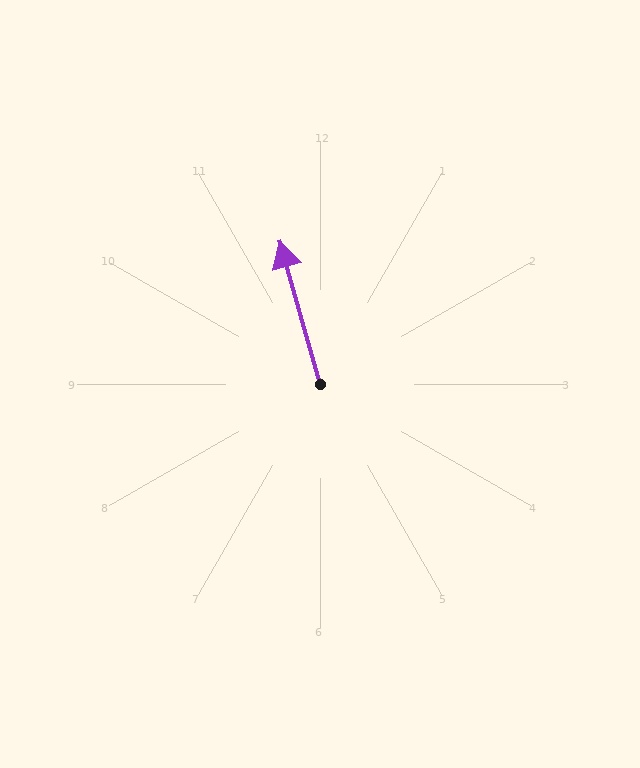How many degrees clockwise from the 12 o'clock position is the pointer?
Approximately 344 degrees.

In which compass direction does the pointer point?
North.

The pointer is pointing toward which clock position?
Roughly 11 o'clock.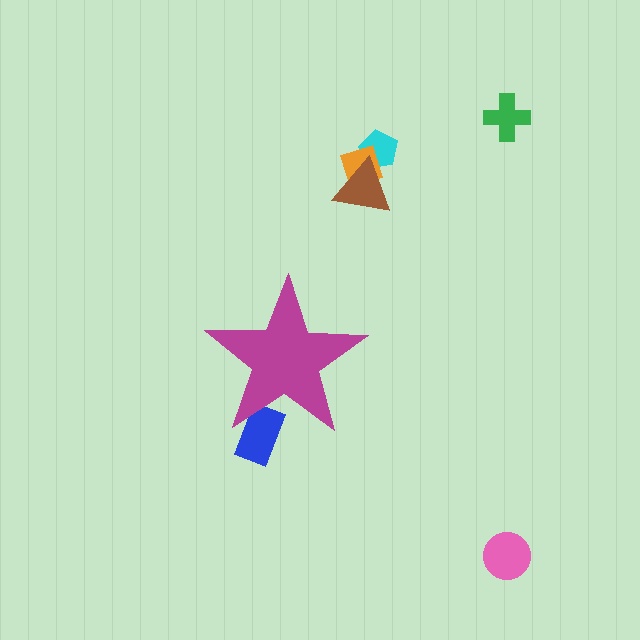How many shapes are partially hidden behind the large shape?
1 shape is partially hidden.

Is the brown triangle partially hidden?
No, the brown triangle is fully visible.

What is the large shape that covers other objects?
A magenta star.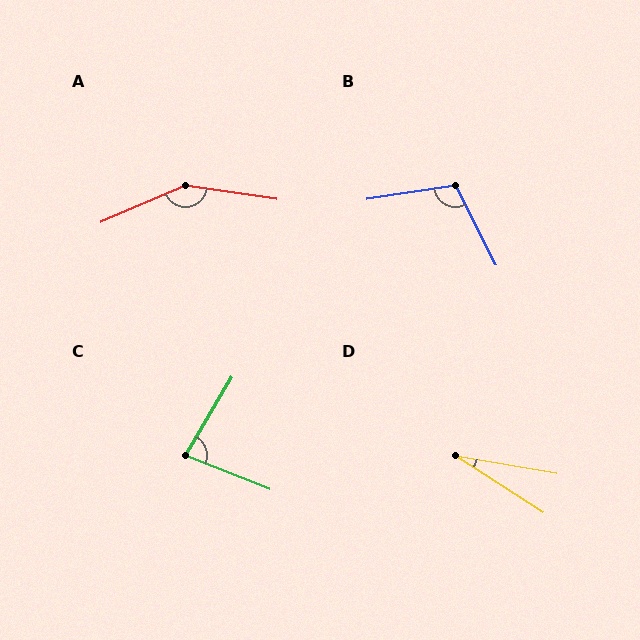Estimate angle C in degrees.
Approximately 81 degrees.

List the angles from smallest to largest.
D (23°), C (81°), B (108°), A (148°).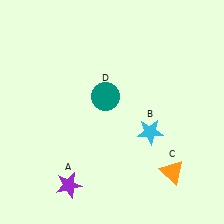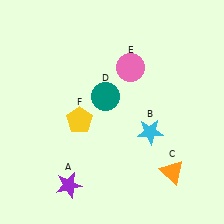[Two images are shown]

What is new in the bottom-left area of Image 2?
A yellow pentagon (F) was added in the bottom-left area of Image 2.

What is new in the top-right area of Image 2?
A pink circle (E) was added in the top-right area of Image 2.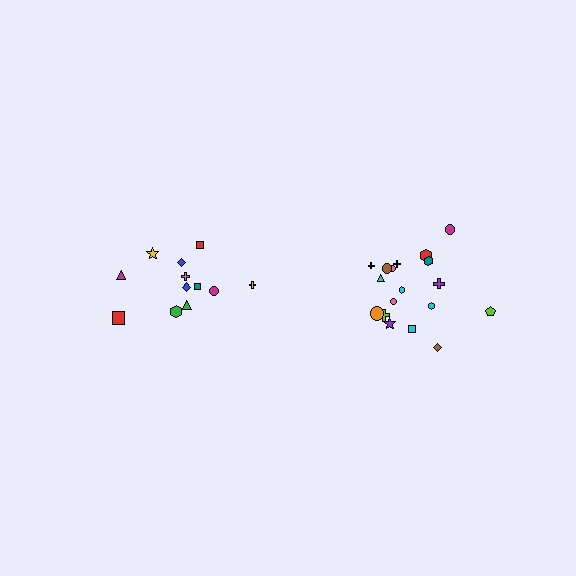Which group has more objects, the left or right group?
The right group.